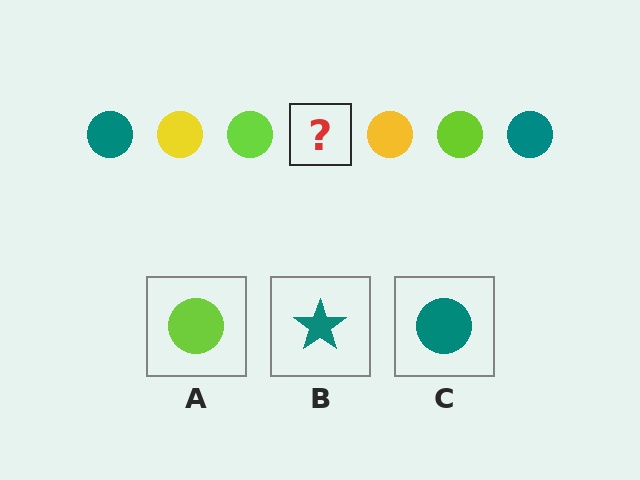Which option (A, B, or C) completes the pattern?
C.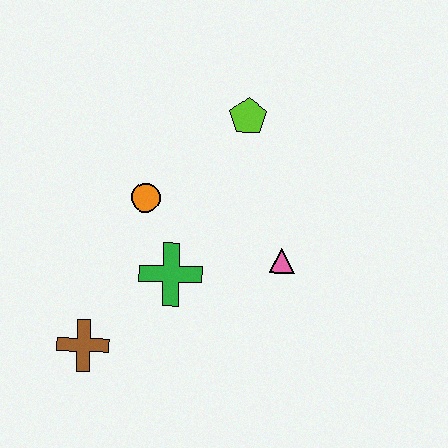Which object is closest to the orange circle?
The green cross is closest to the orange circle.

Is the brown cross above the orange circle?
No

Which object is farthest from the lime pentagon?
The brown cross is farthest from the lime pentagon.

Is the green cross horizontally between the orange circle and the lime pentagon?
Yes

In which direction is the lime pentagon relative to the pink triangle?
The lime pentagon is above the pink triangle.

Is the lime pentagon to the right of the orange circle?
Yes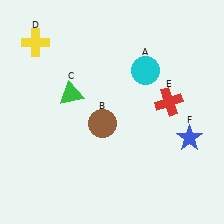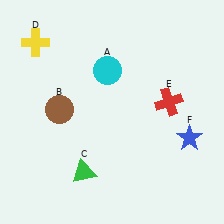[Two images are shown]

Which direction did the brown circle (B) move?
The brown circle (B) moved left.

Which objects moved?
The objects that moved are: the cyan circle (A), the brown circle (B), the green triangle (C).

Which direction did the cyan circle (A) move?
The cyan circle (A) moved left.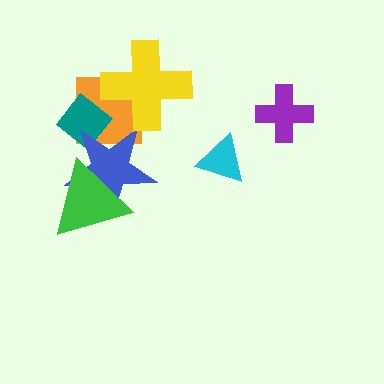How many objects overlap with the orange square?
3 objects overlap with the orange square.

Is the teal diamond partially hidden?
Yes, it is partially covered by another shape.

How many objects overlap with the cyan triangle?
0 objects overlap with the cyan triangle.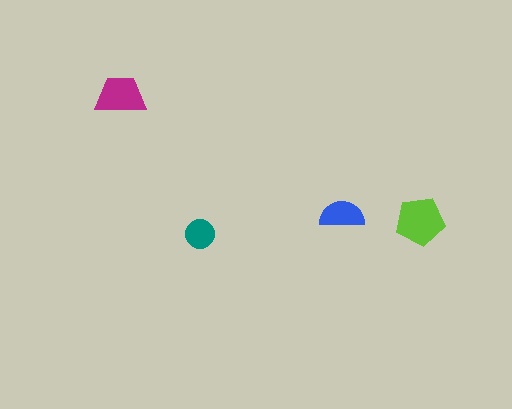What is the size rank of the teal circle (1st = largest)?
4th.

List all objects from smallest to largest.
The teal circle, the blue semicircle, the magenta trapezoid, the lime pentagon.